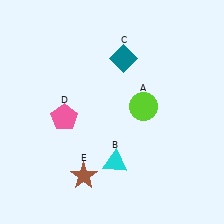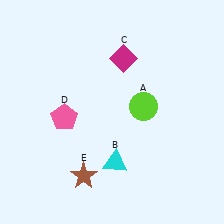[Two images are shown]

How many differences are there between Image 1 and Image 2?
There is 1 difference between the two images.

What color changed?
The diamond (C) changed from teal in Image 1 to magenta in Image 2.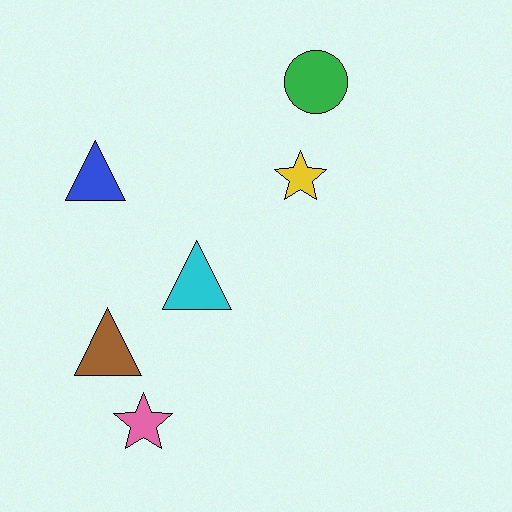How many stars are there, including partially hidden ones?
There are 2 stars.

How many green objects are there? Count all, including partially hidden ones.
There is 1 green object.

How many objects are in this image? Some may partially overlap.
There are 6 objects.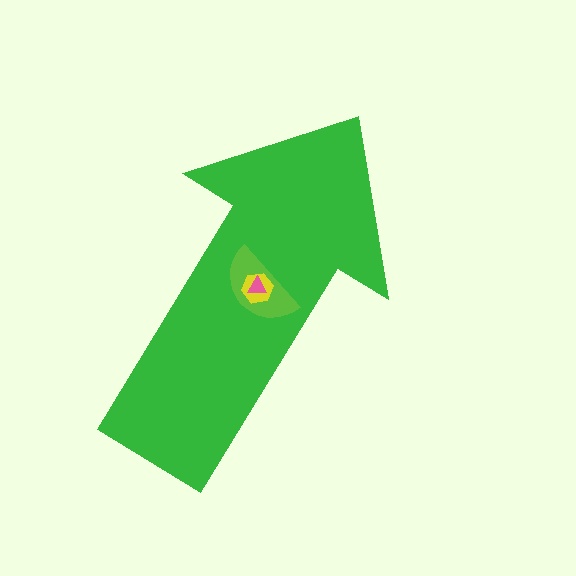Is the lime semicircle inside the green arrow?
Yes.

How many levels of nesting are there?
4.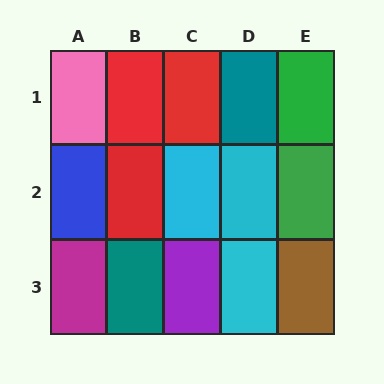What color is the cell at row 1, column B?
Red.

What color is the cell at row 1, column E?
Green.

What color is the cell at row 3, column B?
Teal.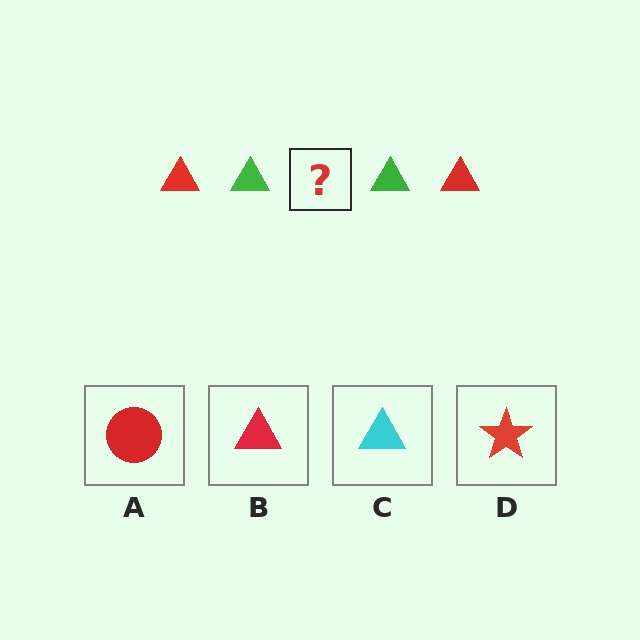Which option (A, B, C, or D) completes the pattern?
B.